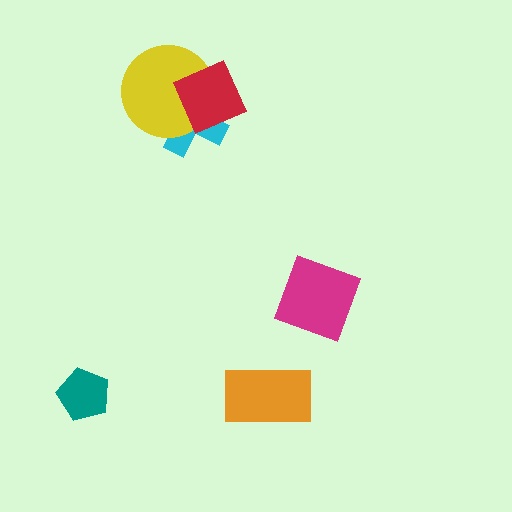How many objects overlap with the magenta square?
0 objects overlap with the magenta square.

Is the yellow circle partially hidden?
Yes, it is partially covered by another shape.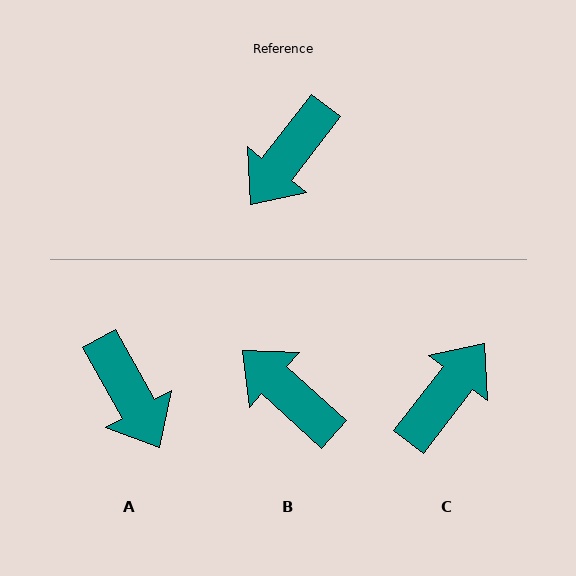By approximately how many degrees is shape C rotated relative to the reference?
Approximately 180 degrees clockwise.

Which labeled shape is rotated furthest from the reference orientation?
C, about 180 degrees away.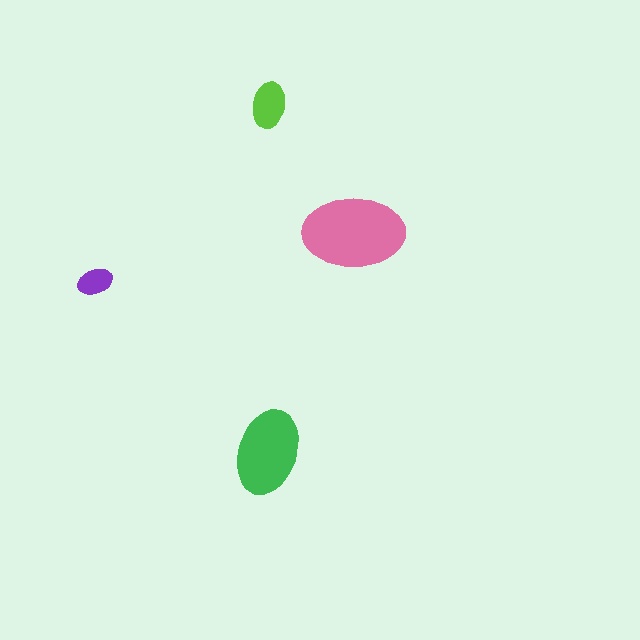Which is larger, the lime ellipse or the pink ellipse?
The pink one.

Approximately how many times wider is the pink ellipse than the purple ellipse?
About 3 times wider.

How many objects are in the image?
There are 4 objects in the image.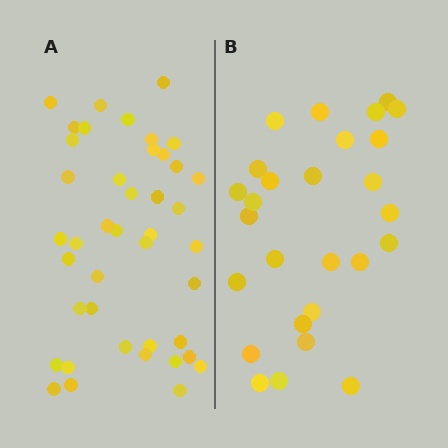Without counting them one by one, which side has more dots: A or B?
Region A (the left region) has more dots.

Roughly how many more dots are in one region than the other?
Region A has approximately 15 more dots than region B.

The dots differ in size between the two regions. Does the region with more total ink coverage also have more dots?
No. Region B has more total ink coverage because its dots are larger, but region A actually contains more individual dots. Total area can be misleading — the number of items is what matters here.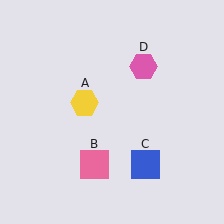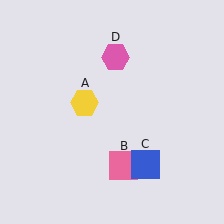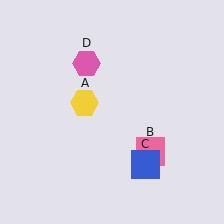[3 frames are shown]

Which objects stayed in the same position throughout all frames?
Yellow hexagon (object A) and blue square (object C) remained stationary.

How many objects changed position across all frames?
2 objects changed position: pink square (object B), pink hexagon (object D).